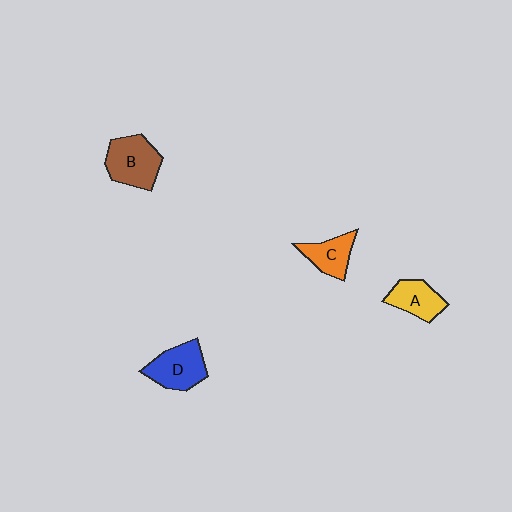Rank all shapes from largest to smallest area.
From largest to smallest: B (brown), D (blue), A (yellow), C (orange).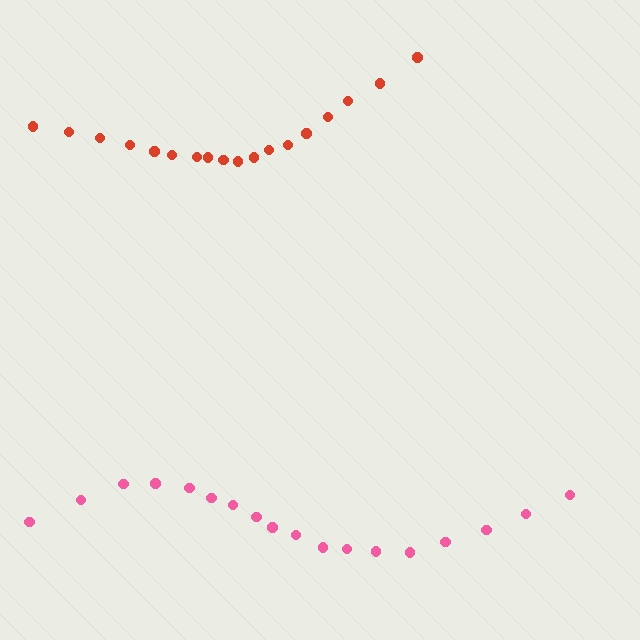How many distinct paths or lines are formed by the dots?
There are 2 distinct paths.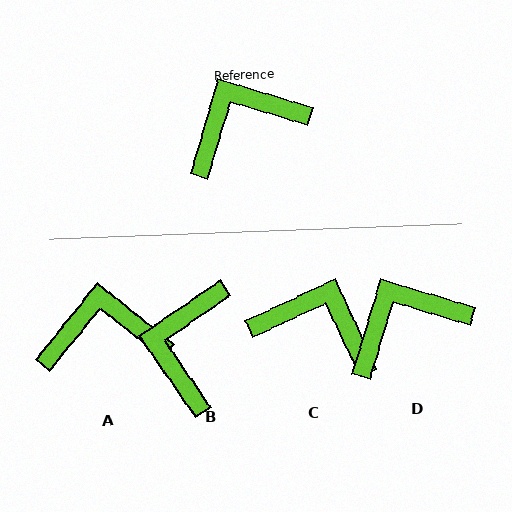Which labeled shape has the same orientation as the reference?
D.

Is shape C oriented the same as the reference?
No, it is off by about 48 degrees.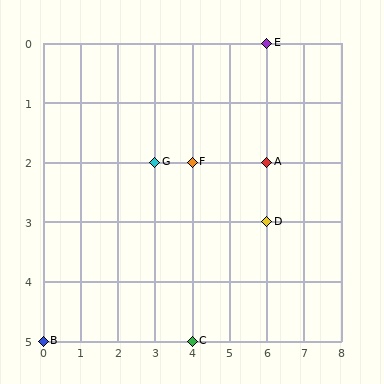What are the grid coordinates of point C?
Point C is at grid coordinates (4, 5).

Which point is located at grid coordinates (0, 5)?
Point B is at (0, 5).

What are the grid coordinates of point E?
Point E is at grid coordinates (6, 0).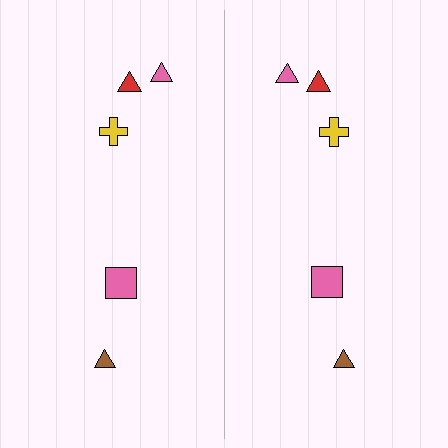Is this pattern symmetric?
Yes, this pattern has bilateral (reflection) symmetry.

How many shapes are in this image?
There are 10 shapes in this image.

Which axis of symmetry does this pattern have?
The pattern has a vertical axis of symmetry running through the center of the image.